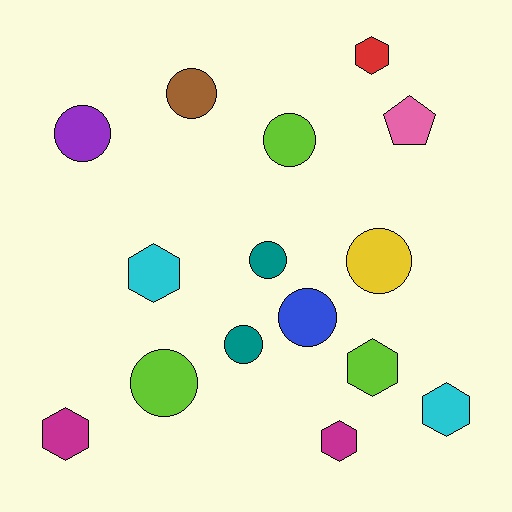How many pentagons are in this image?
There is 1 pentagon.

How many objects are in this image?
There are 15 objects.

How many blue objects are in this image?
There is 1 blue object.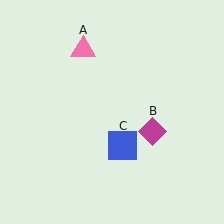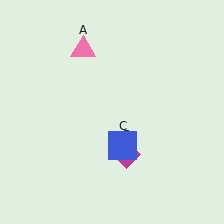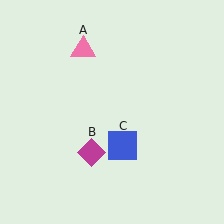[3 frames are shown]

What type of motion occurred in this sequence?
The magenta diamond (object B) rotated clockwise around the center of the scene.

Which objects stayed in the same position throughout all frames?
Pink triangle (object A) and blue square (object C) remained stationary.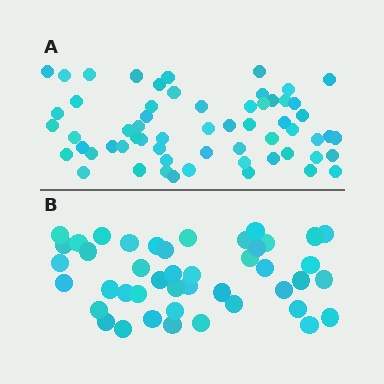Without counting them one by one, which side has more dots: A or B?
Region A (the top region) has more dots.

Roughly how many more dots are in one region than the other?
Region A has approximately 15 more dots than region B.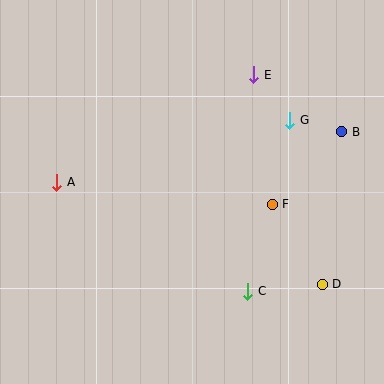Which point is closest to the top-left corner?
Point A is closest to the top-left corner.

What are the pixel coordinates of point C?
Point C is at (248, 291).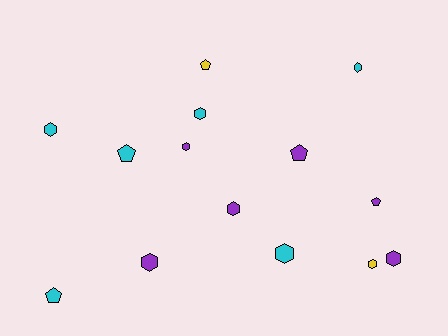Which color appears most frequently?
Cyan, with 6 objects.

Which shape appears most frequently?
Hexagon, with 9 objects.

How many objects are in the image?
There are 14 objects.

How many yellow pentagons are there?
There is 1 yellow pentagon.